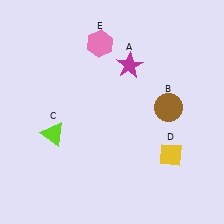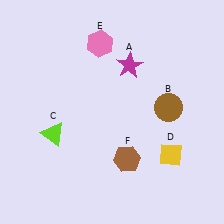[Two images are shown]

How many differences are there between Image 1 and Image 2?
There is 1 difference between the two images.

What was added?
A brown hexagon (F) was added in Image 2.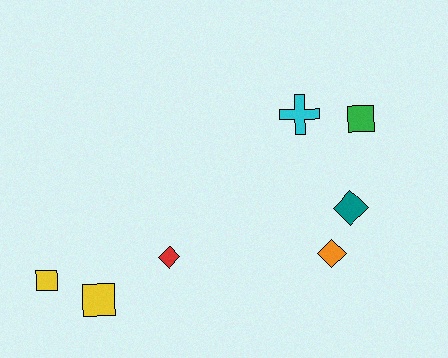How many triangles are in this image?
There are no triangles.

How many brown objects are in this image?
There are no brown objects.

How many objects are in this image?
There are 7 objects.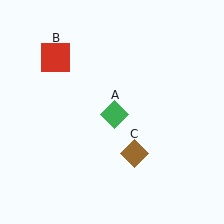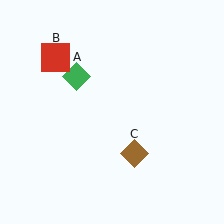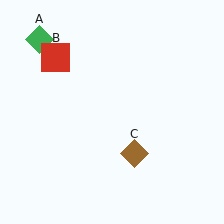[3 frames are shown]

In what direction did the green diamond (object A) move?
The green diamond (object A) moved up and to the left.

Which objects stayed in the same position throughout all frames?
Red square (object B) and brown diamond (object C) remained stationary.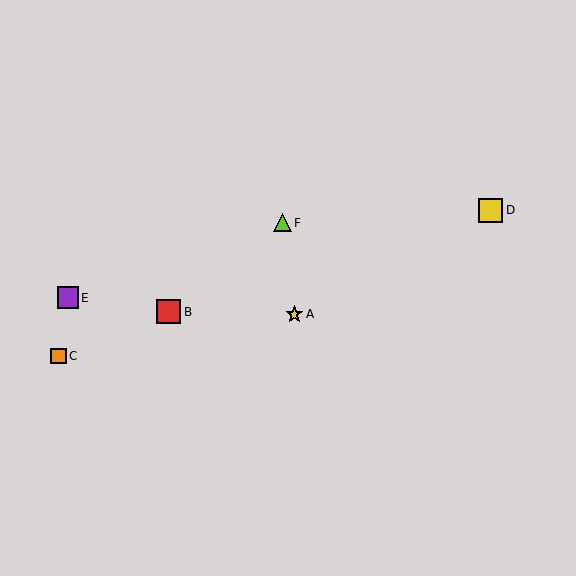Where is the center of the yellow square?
The center of the yellow square is at (491, 210).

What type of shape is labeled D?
Shape D is a yellow square.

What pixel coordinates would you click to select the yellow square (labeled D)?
Click at (491, 210) to select the yellow square D.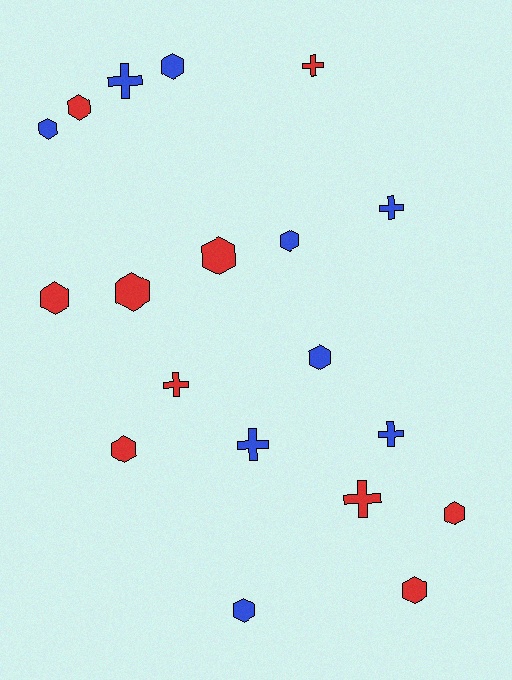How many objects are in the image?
There are 19 objects.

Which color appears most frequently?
Red, with 10 objects.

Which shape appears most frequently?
Hexagon, with 12 objects.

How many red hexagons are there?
There are 7 red hexagons.